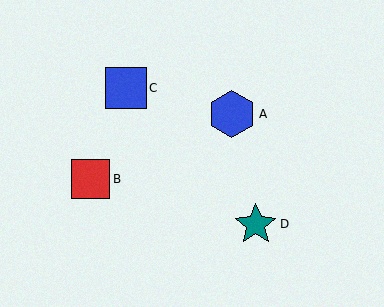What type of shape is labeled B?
Shape B is a red square.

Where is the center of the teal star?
The center of the teal star is at (256, 224).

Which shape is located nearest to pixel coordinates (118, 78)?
The blue square (labeled C) at (126, 88) is nearest to that location.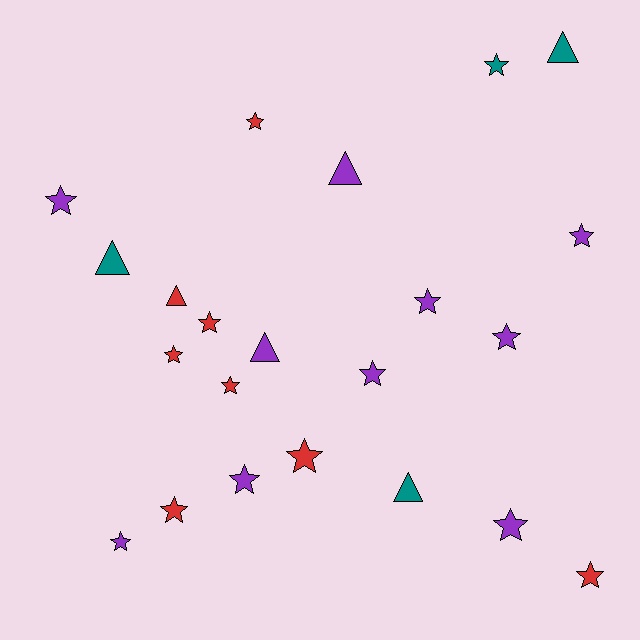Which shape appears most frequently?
Star, with 16 objects.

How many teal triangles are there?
There are 3 teal triangles.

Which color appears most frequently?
Purple, with 10 objects.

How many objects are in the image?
There are 22 objects.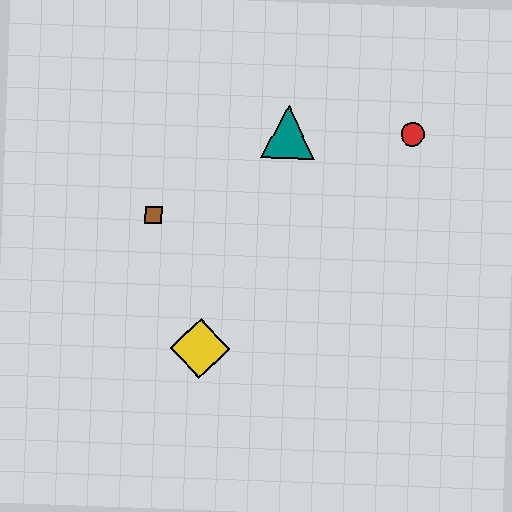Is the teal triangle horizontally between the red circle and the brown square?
Yes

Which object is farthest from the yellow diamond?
The red circle is farthest from the yellow diamond.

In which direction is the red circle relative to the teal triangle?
The red circle is to the right of the teal triangle.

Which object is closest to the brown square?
The yellow diamond is closest to the brown square.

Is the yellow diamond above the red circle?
No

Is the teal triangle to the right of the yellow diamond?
Yes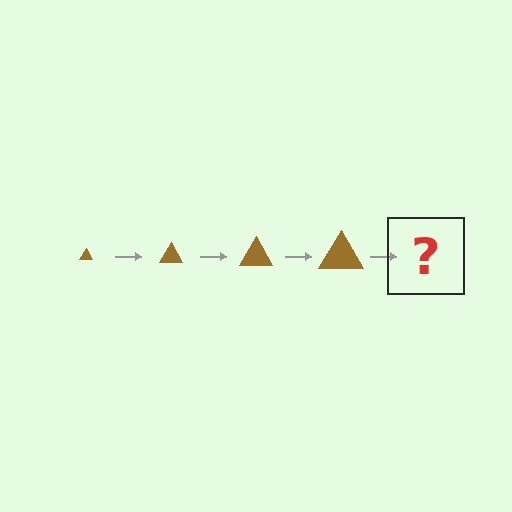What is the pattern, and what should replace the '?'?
The pattern is that the triangle gets progressively larger each step. The '?' should be a brown triangle, larger than the previous one.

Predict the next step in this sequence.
The next step is a brown triangle, larger than the previous one.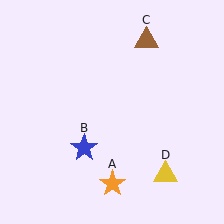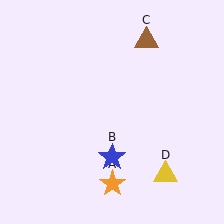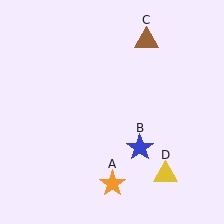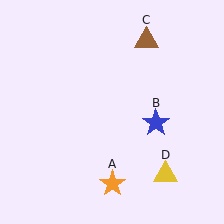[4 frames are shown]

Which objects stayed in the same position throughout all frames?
Orange star (object A) and brown triangle (object C) and yellow triangle (object D) remained stationary.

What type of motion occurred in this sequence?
The blue star (object B) rotated counterclockwise around the center of the scene.